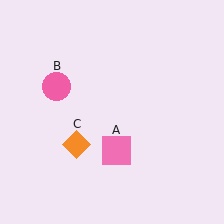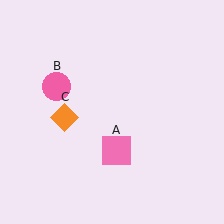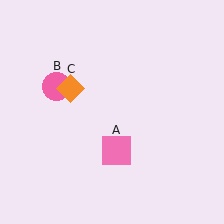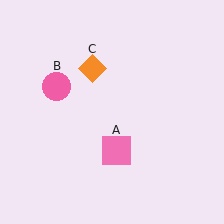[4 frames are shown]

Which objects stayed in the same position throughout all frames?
Pink square (object A) and pink circle (object B) remained stationary.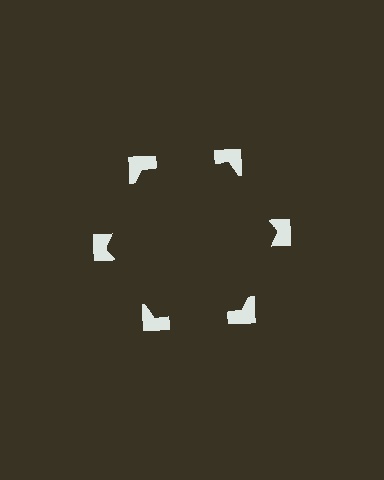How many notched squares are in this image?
There are 6 — one at each vertex of the illusory hexagon.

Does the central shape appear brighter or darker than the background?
It typically appears slightly darker than the background, even though no actual brightness change is drawn.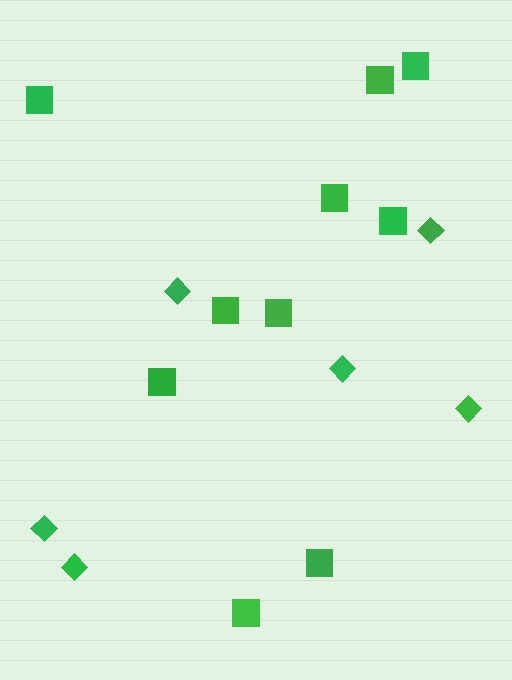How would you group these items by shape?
There are 2 groups: one group of squares (10) and one group of diamonds (6).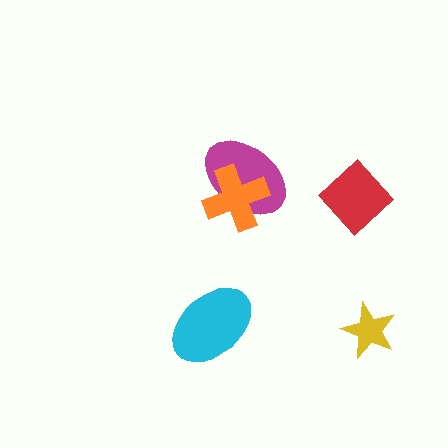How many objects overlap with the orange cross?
1 object overlaps with the orange cross.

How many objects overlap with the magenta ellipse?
1 object overlaps with the magenta ellipse.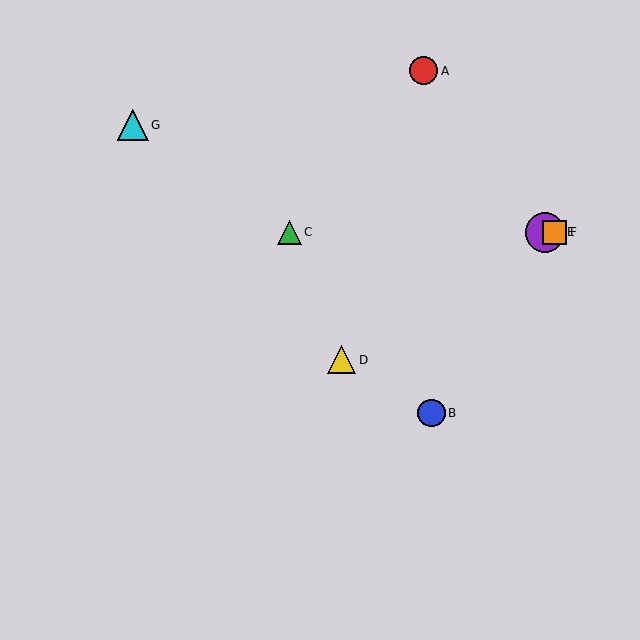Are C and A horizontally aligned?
No, C is at y≈232 and A is at y≈71.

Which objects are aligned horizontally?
Objects C, E, F are aligned horizontally.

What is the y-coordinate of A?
Object A is at y≈71.